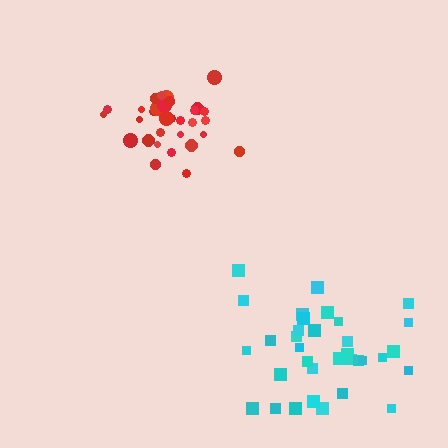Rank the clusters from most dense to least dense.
red, cyan.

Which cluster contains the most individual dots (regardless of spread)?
Cyan (35).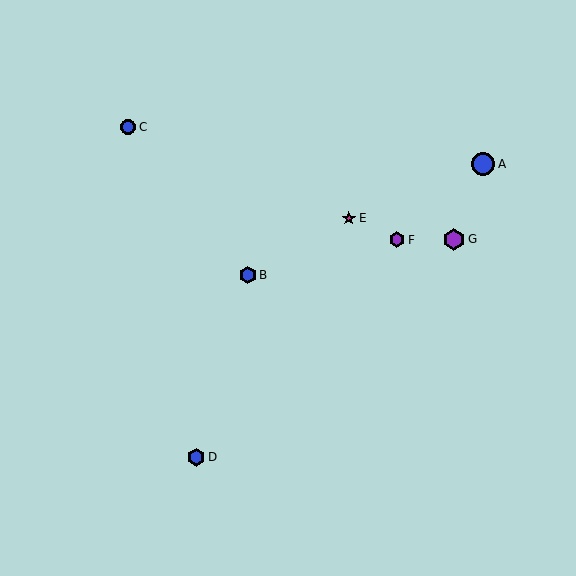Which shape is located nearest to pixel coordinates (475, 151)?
The blue circle (labeled A) at (483, 164) is nearest to that location.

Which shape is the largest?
The blue circle (labeled A) is the largest.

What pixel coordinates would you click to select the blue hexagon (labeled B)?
Click at (248, 275) to select the blue hexagon B.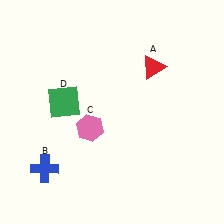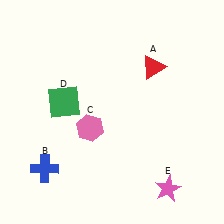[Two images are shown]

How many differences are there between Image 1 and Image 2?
There is 1 difference between the two images.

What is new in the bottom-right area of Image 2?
A pink star (E) was added in the bottom-right area of Image 2.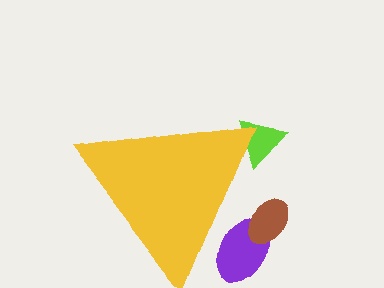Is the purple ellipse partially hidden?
Yes, the purple ellipse is partially hidden behind the yellow triangle.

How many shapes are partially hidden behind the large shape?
3 shapes are partially hidden.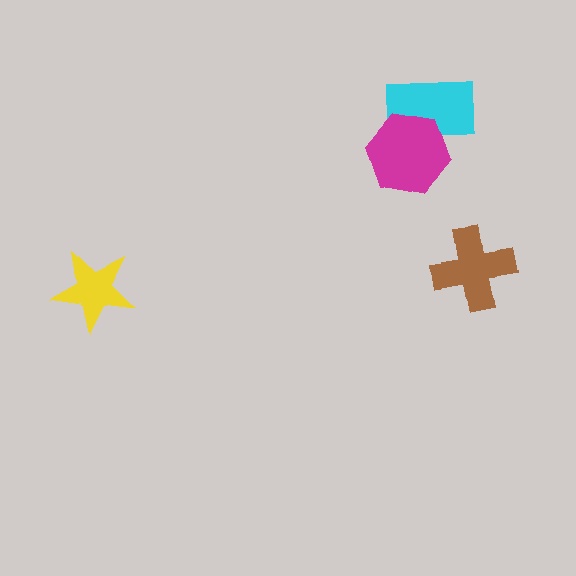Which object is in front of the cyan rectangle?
The magenta hexagon is in front of the cyan rectangle.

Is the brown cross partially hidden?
No, no other shape covers it.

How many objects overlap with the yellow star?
0 objects overlap with the yellow star.